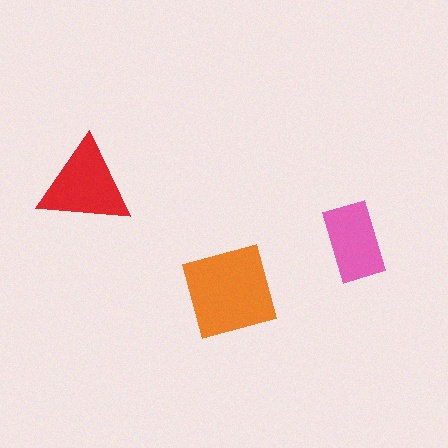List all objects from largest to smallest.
The orange diamond, the red triangle, the pink rectangle.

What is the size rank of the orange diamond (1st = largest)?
1st.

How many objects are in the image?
There are 3 objects in the image.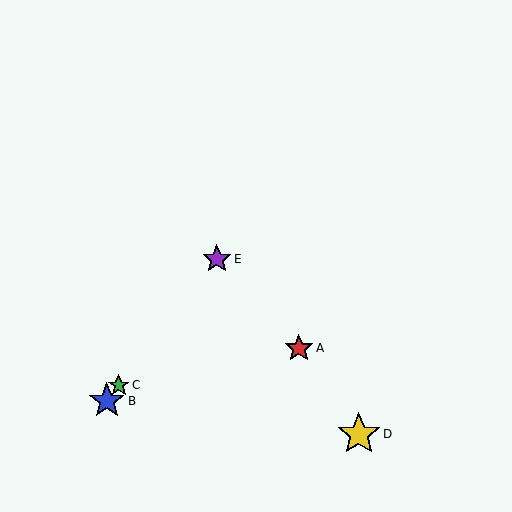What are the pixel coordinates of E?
Object E is at (217, 259).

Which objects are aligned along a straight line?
Objects B, C, E are aligned along a straight line.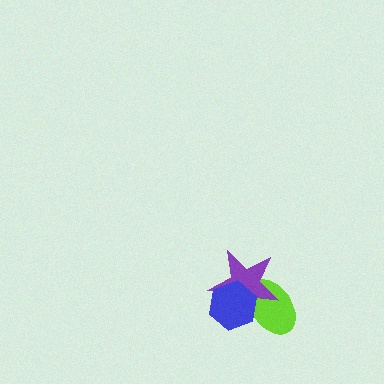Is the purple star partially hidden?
Yes, it is partially covered by another shape.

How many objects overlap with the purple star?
2 objects overlap with the purple star.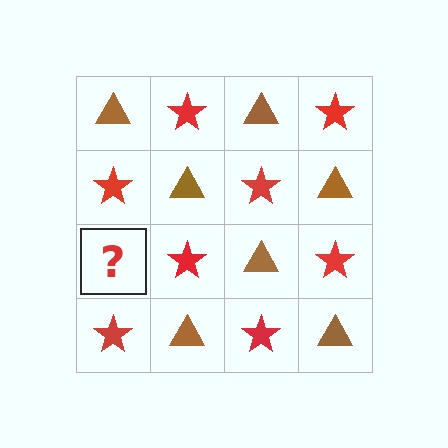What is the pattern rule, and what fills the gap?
The rule is that it alternates brown triangle and red star in a checkerboard pattern. The gap should be filled with a brown triangle.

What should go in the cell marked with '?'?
The missing cell should contain a brown triangle.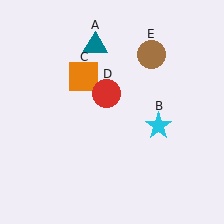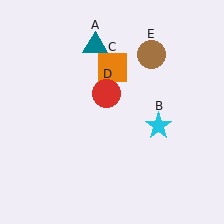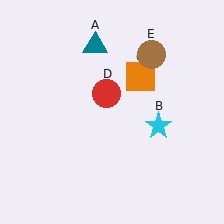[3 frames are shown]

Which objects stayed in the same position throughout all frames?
Teal triangle (object A) and cyan star (object B) and red circle (object D) and brown circle (object E) remained stationary.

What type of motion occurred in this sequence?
The orange square (object C) rotated clockwise around the center of the scene.